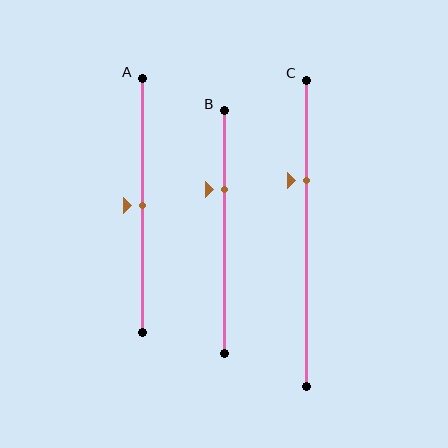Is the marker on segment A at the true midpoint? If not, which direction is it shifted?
Yes, the marker on segment A is at the true midpoint.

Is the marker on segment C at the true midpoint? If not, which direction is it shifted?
No, the marker on segment C is shifted upward by about 17% of the segment length.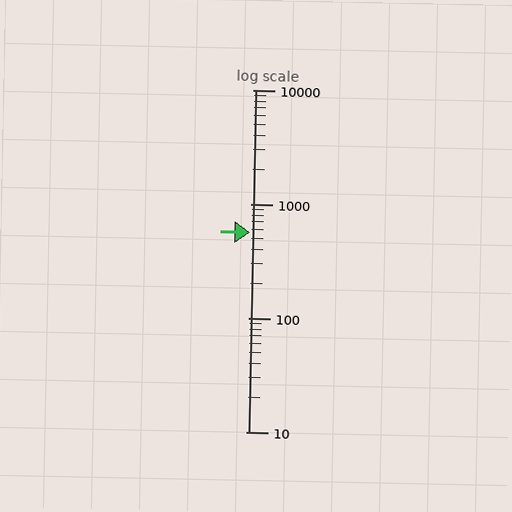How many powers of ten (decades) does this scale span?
The scale spans 3 decades, from 10 to 10000.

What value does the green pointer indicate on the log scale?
The pointer indicates approximately 560.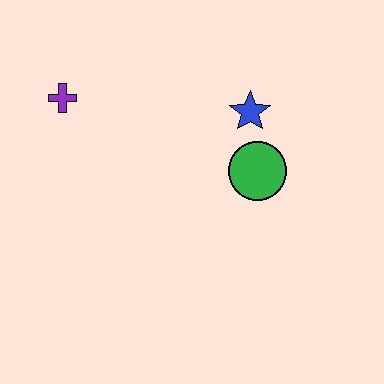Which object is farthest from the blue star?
The purple cross is farthest from the blue star.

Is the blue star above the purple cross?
No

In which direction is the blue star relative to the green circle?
The blue star is above the green circle.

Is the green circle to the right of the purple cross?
Yes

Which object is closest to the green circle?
The blue star is closest to the green circle.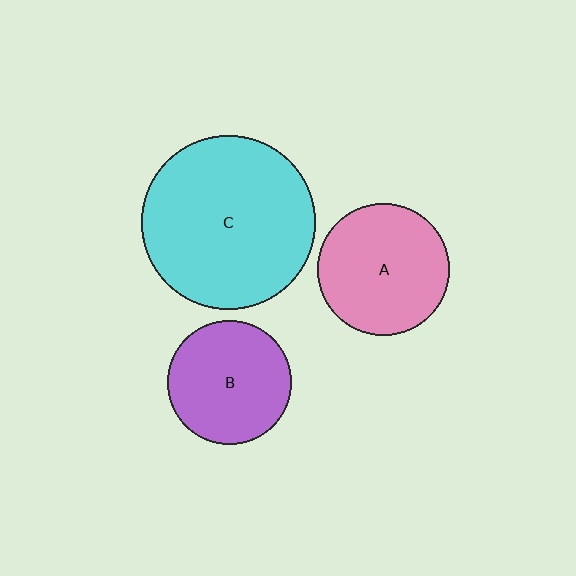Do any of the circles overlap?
No, none of the circles overlap.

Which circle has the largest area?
Circle C (cyan).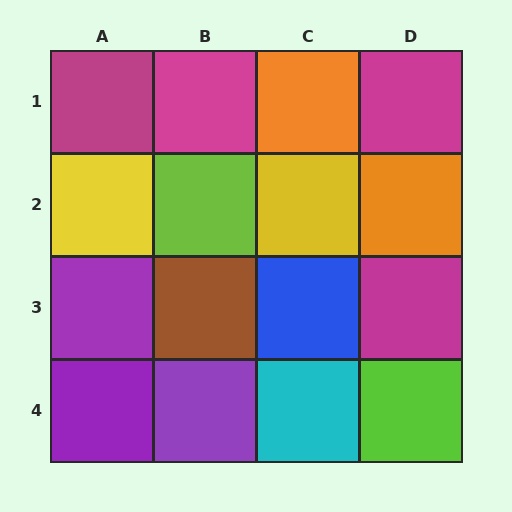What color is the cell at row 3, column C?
Blue.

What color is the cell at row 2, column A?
Yellow.